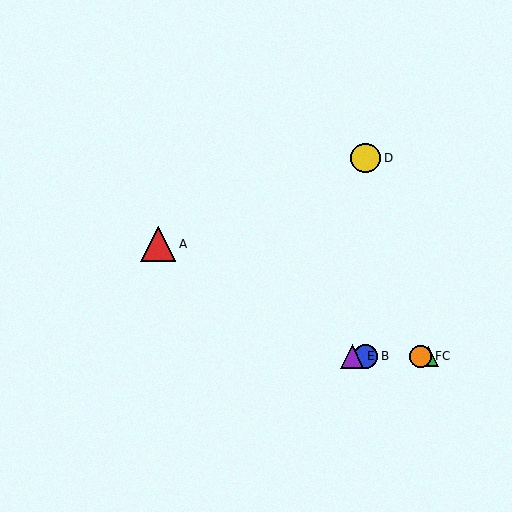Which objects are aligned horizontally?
Objects B, C, E, F are aligned horizontally.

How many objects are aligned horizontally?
4 objects (B, C, E, F) are aligned horizontally.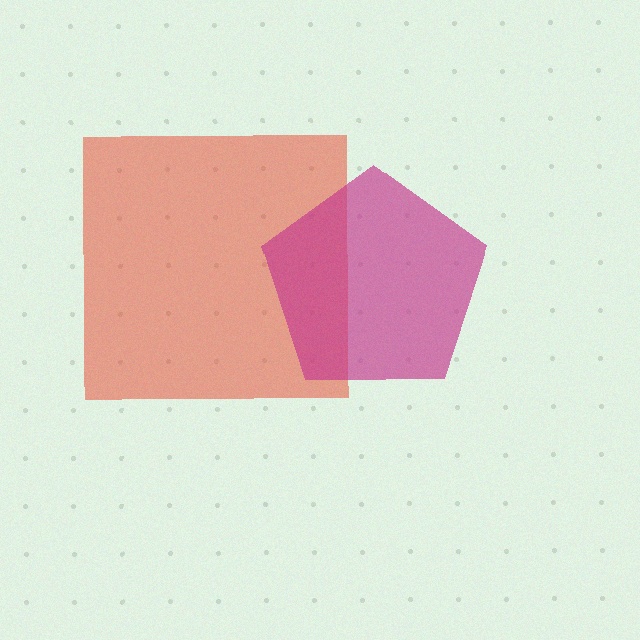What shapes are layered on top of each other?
The layered shapes are: a red square, a magenta pentagon.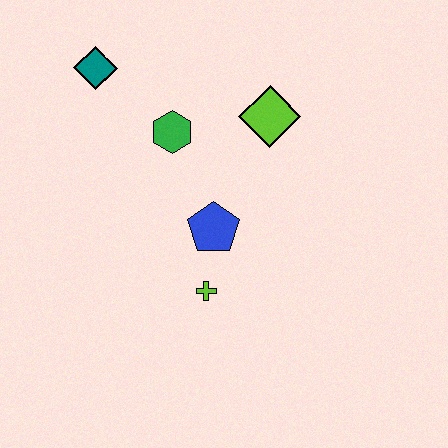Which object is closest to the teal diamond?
The green hexagon is closest to the teal diamond.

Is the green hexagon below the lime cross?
No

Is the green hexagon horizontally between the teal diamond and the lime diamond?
Yes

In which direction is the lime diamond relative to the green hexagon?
The lime diamond is to the right of the green hexagon.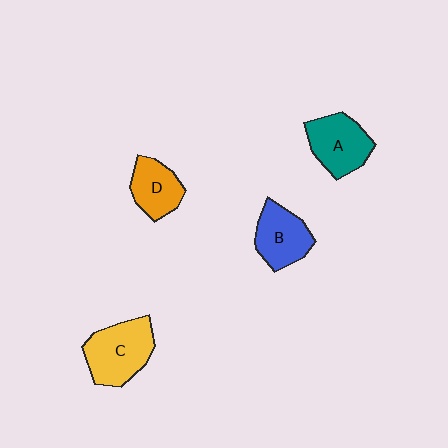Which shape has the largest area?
Shape C (yellow).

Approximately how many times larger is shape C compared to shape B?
Approximately 1.3 times.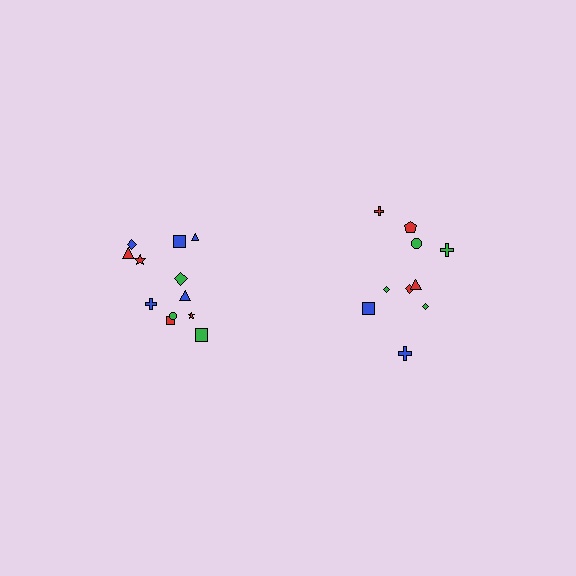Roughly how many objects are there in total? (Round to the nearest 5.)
Roughly 20 objects in total.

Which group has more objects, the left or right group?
The left group.